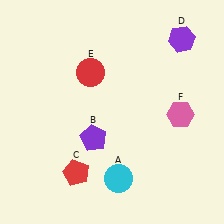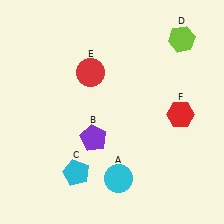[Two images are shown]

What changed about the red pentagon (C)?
In Image 1, C is red. In Image 2, it changed to cyan.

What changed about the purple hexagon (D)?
In Image 1, D is purple. In Image 2, it changed to lime.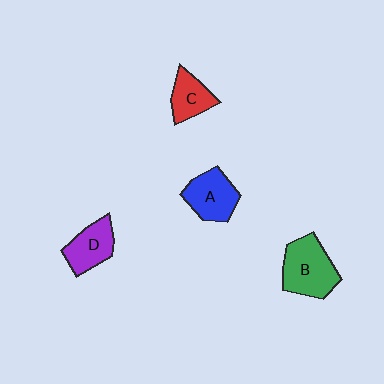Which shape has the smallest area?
Shape C (red).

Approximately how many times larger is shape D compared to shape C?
Approximately 1.2 times.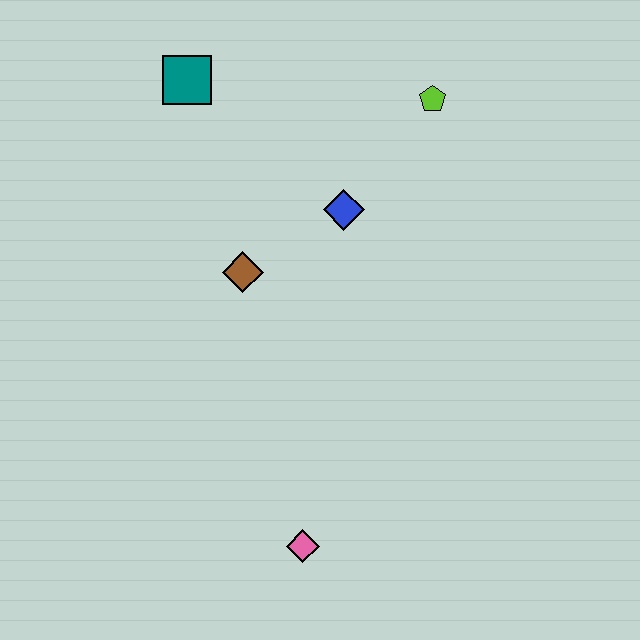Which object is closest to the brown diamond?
The blue diamond is closest to the brown diamond.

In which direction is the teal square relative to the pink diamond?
The teal square is above the pink diamond.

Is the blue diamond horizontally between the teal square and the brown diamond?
No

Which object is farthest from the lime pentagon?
The pink diamond is farthest from the lime pentagon.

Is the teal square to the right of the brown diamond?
No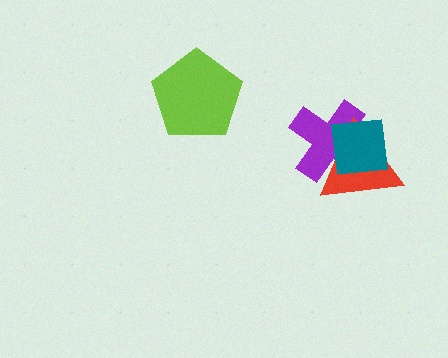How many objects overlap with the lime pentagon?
0 objects overlap with the lime pentagon.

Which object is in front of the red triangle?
The teal square is in front of the red triangle.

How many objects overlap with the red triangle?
2 objects overlap with the red triangle.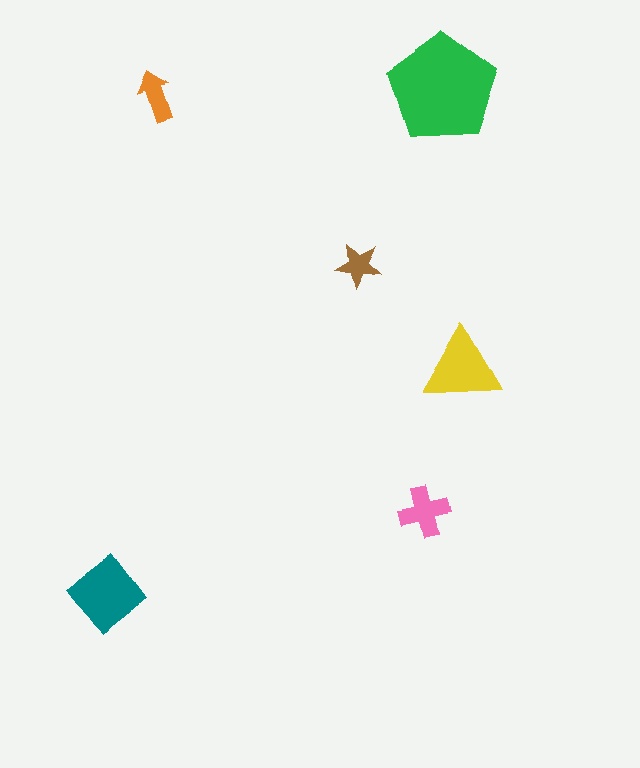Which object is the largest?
The green pentagon.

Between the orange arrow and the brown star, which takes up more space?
The orange arrow.